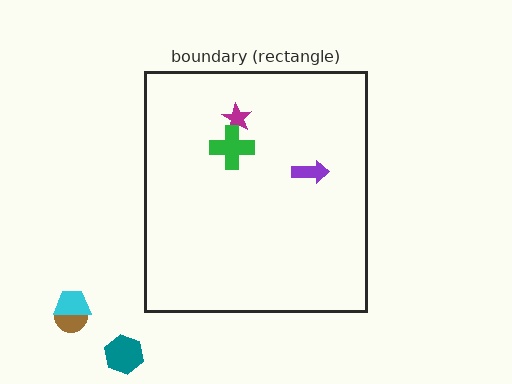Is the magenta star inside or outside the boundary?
Inside.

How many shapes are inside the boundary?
3 inside, 3 outside.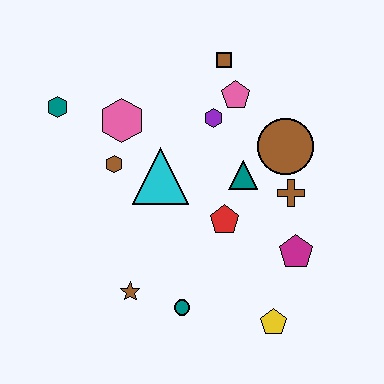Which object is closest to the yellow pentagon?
The magenta pentagon is closest to the yellow pentagon.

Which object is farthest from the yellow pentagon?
The teal hexagon is farthest from the yellow pentagon.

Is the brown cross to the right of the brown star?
Yes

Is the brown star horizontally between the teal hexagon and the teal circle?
Yes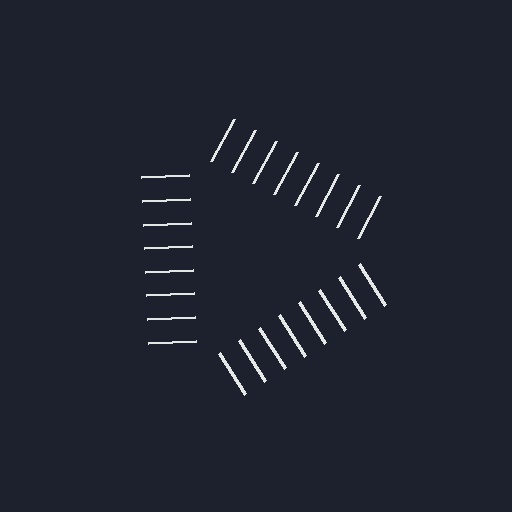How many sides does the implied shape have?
3 sides — the line-ends trace a triangle.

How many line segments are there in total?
24 — 8 along each of the 3 edges.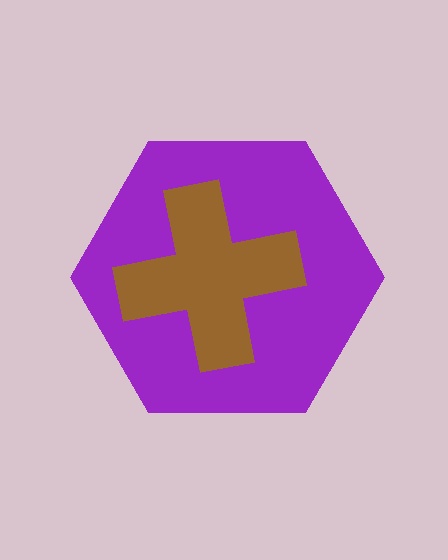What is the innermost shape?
The brown cross.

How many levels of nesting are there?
2.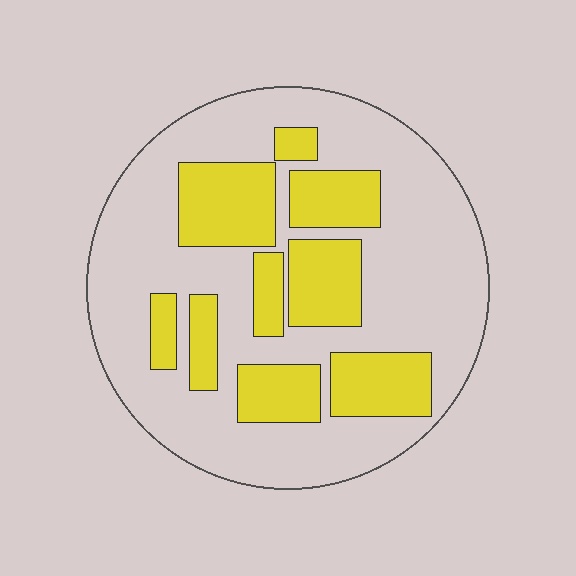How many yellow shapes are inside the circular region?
9.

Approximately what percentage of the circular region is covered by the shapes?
Approximately 30%.